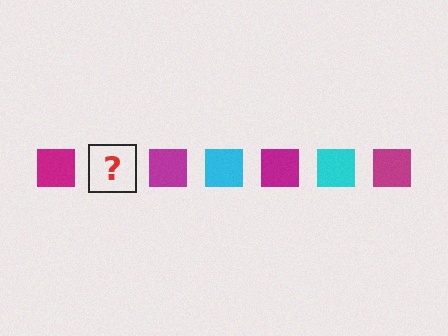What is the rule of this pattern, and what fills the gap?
The rule is that the pattern cycles through magenta, cyan squares. The gap should be filled with a cyan square.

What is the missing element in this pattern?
The missing element is a cyan square.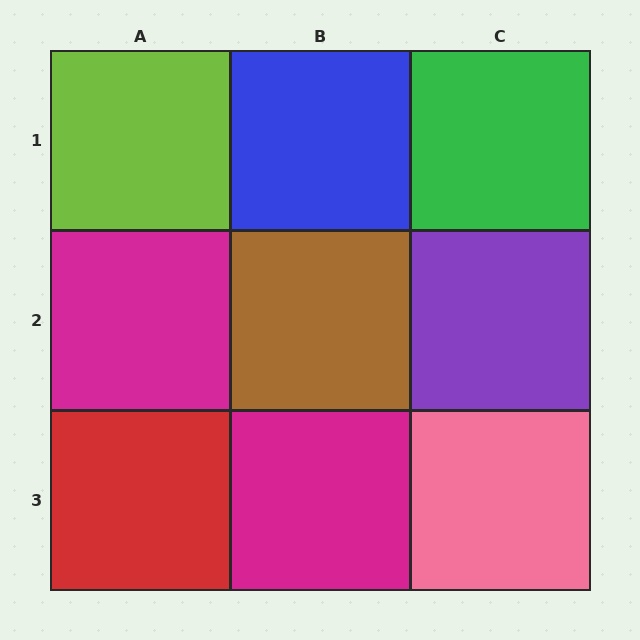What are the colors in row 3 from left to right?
Red, magenta, pink.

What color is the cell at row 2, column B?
Brown.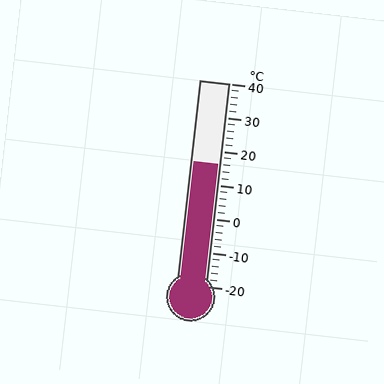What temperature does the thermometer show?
The thermometer shows approximately 16°C.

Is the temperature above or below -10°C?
The temperature is above -10°C.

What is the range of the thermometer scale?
The thermometer scale ranges from -20°C to 40°C.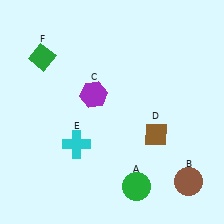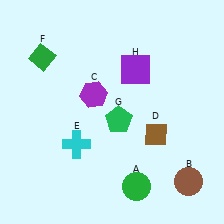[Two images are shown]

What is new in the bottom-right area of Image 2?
A green pentagon (G) was added in the bottom-right area of Image 2.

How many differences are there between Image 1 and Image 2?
There are 2 differences between the two images.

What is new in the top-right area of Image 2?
A purple square (H) was added in the top-right area of Image 2.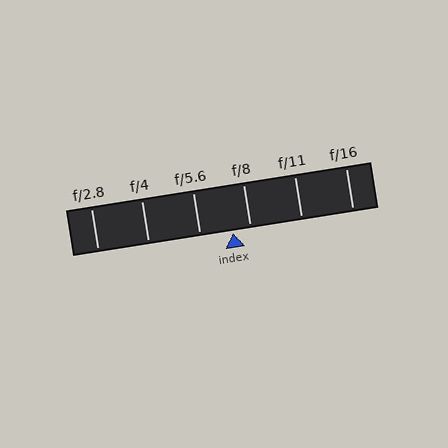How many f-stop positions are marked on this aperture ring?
There are 6 f-stop positions marked.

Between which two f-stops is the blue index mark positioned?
The index mark is between f/5.6 and f/8.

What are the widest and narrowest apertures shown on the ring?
The widest aperture shown is f/2.8 and the narrowest is f/16.